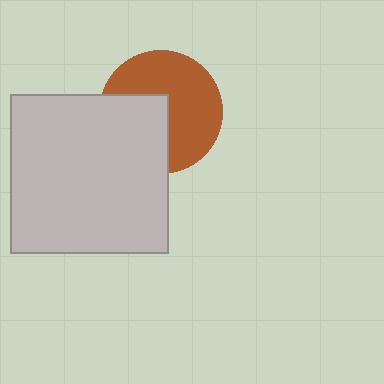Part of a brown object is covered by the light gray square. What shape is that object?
It is a circle.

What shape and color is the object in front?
The object in front is a light gray square.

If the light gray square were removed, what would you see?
You would see the complete brown circle.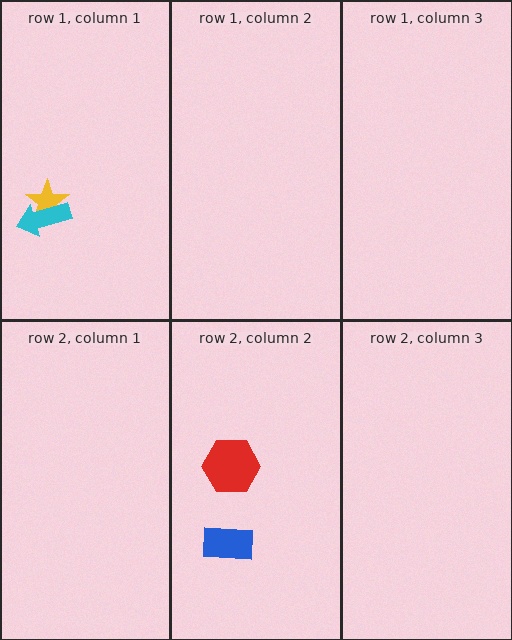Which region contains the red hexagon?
The row 2, column 2 region.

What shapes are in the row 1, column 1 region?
The yellow star, the cyan arrow.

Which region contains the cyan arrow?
The row 1, column 1 region.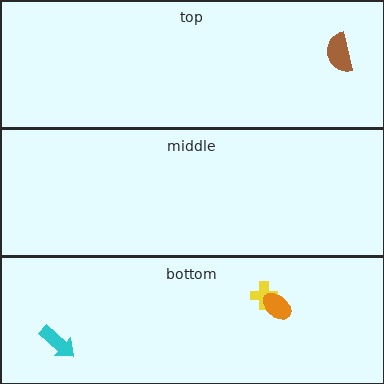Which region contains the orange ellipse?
The bottom region.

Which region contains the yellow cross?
The bottom region.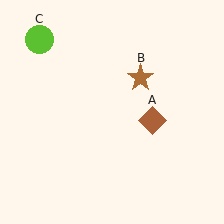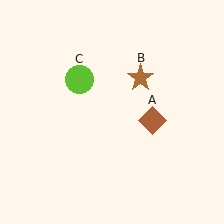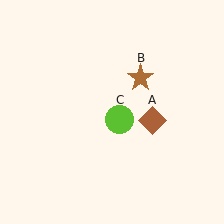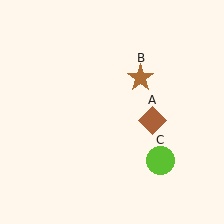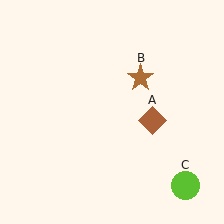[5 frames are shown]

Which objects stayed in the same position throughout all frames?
Brown diamond (object A) and brown star (object B) remained stationary.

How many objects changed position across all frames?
1 object changed position: lime circle (object C).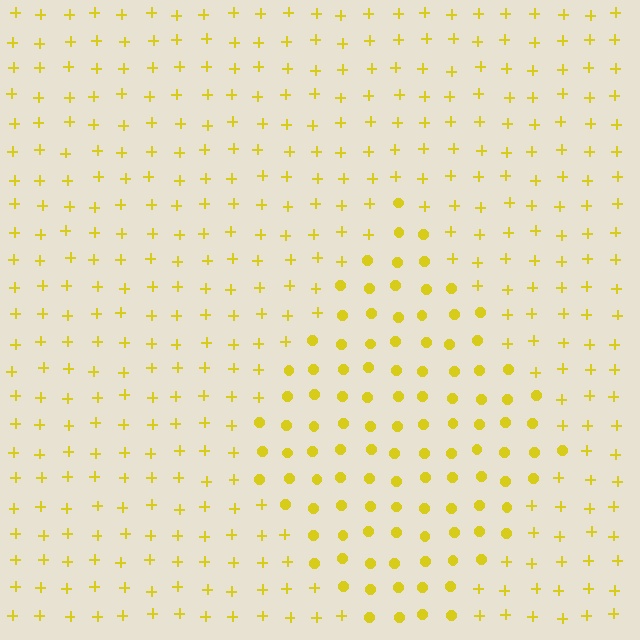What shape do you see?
I see a diamond.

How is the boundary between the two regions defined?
The boundary is defined by a change in element shape: circles inside vs. plus signs outside. All elements share the same color and spacing.